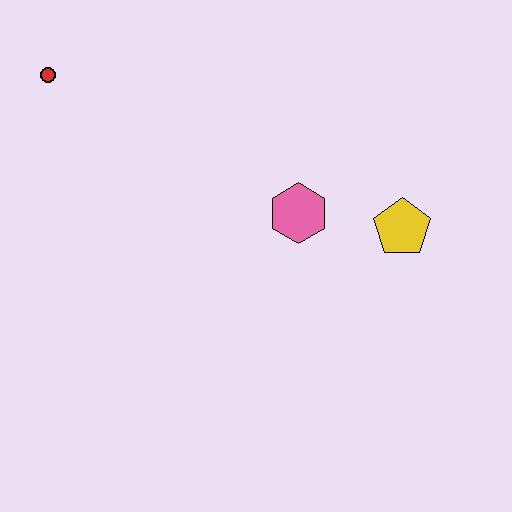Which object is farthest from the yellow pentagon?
The red circle is farthest from the yellow pentagon.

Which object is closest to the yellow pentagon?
The pink hexagon is closest to the yellow pentagon.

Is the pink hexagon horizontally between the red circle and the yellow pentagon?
Yes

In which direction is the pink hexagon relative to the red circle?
The pink hexagon is to the right of the red circle.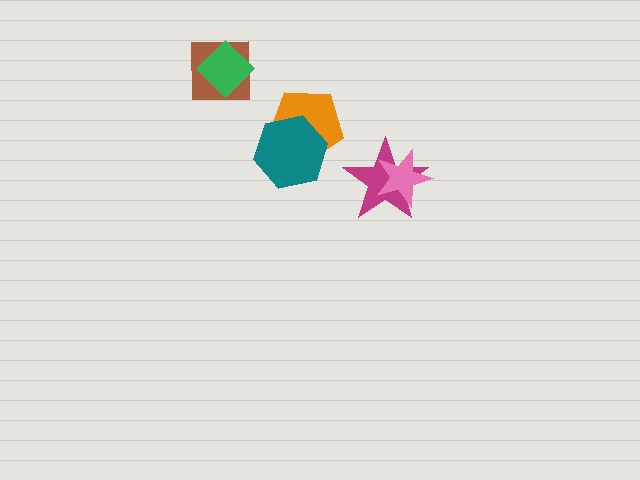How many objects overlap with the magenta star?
1 object overlaps with the magenta star.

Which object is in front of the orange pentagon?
The teal hexagon is in front of the orange pentagon.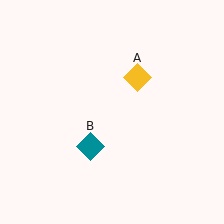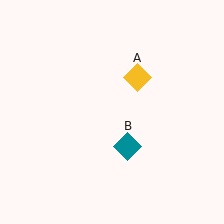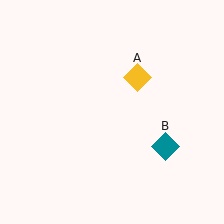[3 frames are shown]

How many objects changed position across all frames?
1 object changed position: teal diamond (object B).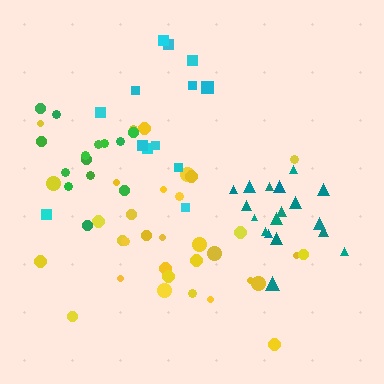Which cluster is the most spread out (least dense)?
Cyan.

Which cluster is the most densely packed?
Teal.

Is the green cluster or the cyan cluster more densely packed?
Green.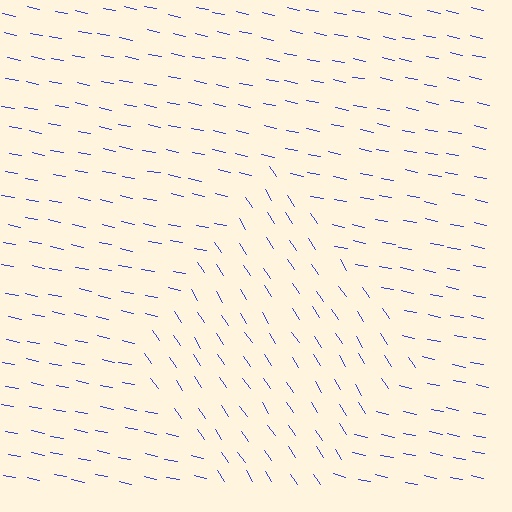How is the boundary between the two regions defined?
The boundary is defined purely by a change in line orientation (approximately 45 degrees difference). All lines are the same color and thickness.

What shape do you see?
I see a diamond.